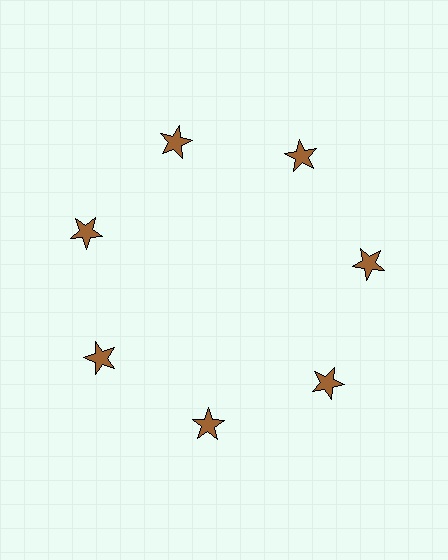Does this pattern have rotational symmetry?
Yes, this pattern has 7-fold rotational symmetry. It looks the same after rotating 51 degrees around the center.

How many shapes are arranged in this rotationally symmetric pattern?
There are 7 shapes, arranged in 7 groups of 1.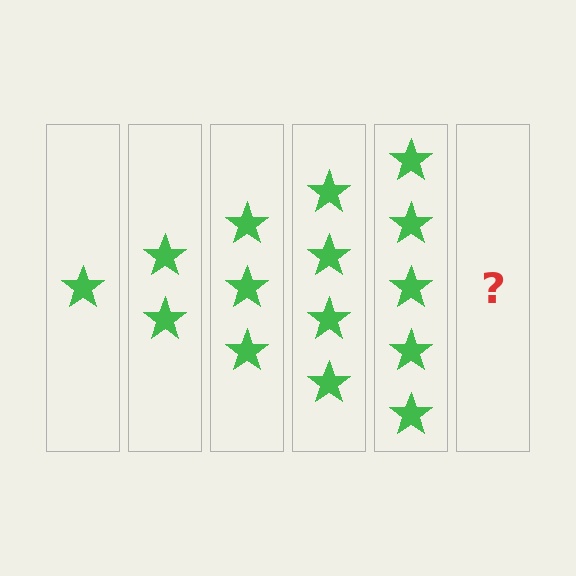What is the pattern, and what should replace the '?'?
The pattern is that each step adds one more star. The '?' should be 6 stars.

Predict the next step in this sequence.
The next step is 6 stars.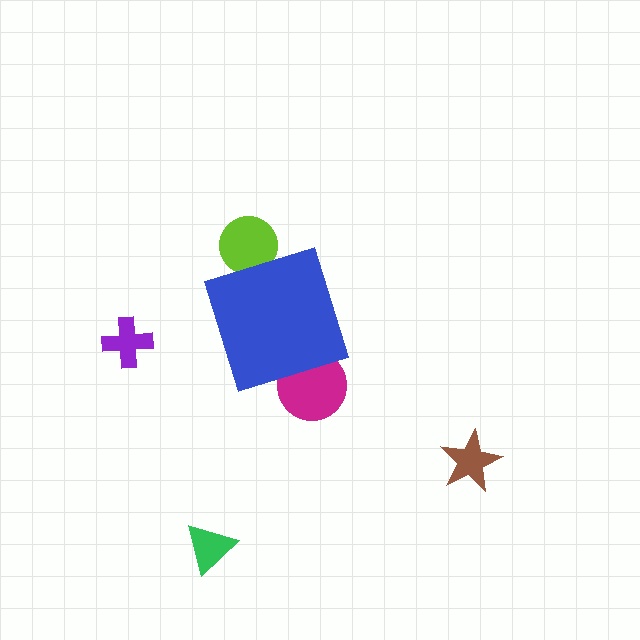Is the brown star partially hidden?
No, the brown star is fully visible.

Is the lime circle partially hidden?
Yes, the lime circle is partially hidden behind the blue diamond.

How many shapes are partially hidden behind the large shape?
2 shapes are partially hidden.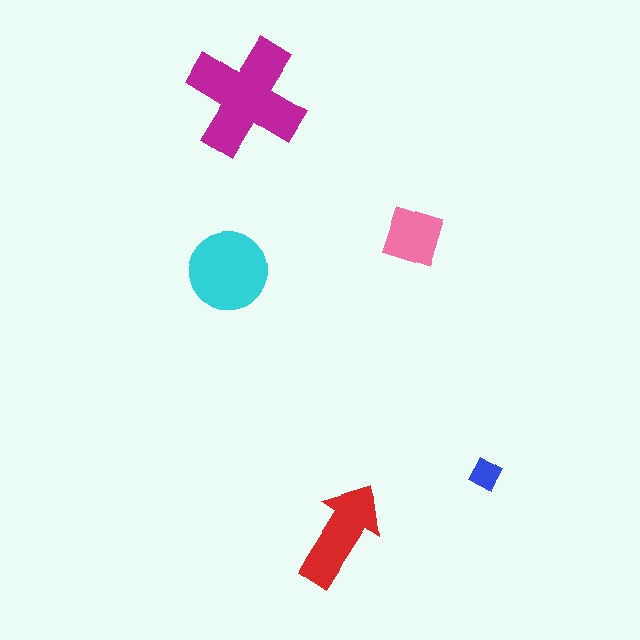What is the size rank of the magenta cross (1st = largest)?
1st.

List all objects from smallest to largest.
The blue diamond, the pink square, the red arrow, the cyan circle, the magenta cross.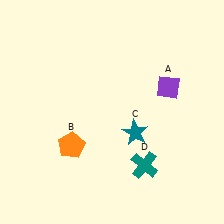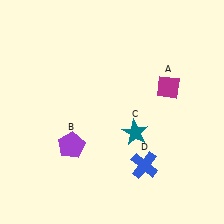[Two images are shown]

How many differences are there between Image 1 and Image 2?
There are 3 differences between the two images.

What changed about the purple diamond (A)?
In Image 1, A is purple. In Image 2, it changed to magenta.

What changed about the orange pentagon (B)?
In Image 1, B is orange. In Image 2, it changed to purple.